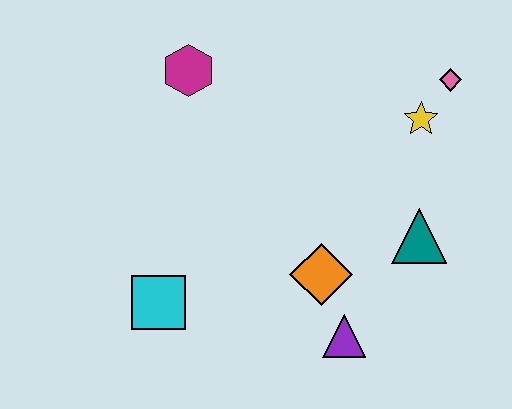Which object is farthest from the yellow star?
The cyan square is farthest from the yellow star.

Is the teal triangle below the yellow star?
Yes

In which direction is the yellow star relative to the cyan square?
The yellow star is to the right of the cyan square.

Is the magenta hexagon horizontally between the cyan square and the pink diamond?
Yes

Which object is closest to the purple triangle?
The orange diamond is closest to the purple triangle.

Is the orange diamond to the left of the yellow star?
Yes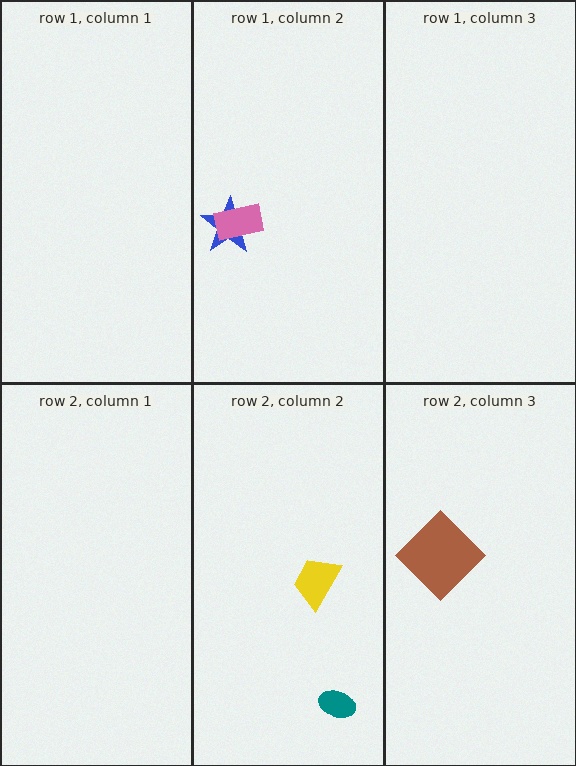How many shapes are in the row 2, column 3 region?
1.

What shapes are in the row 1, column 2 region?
The blue star, the pink rectangle.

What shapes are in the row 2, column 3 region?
The brown diamond.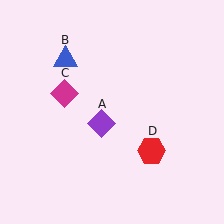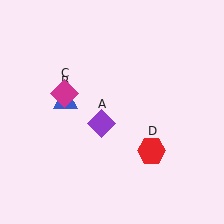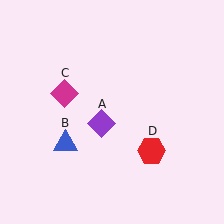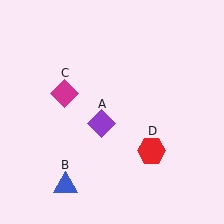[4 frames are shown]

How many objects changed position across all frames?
1 object changed position: blue triangle (object B).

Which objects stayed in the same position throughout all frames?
Purple diamond (object A) and magenta diamond (object C) and red hexagon (object D) remained stationary.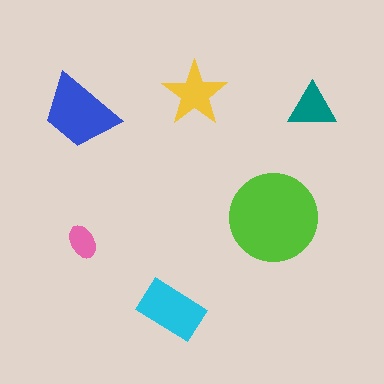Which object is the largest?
The lime circle.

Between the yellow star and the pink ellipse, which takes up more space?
The yellow star.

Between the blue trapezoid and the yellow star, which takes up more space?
The blue trapezoid.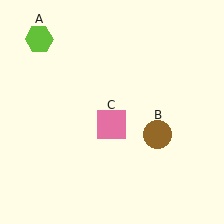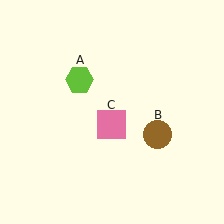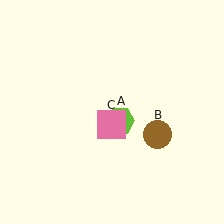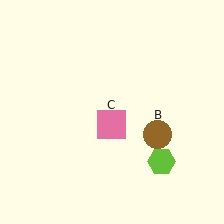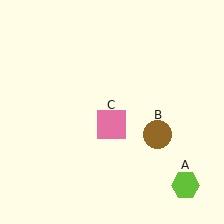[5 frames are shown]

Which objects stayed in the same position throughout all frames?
Brown circle (object B) and pink square (object C) remained stationary.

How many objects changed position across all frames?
1 object changed position: lime hexagon (object A).